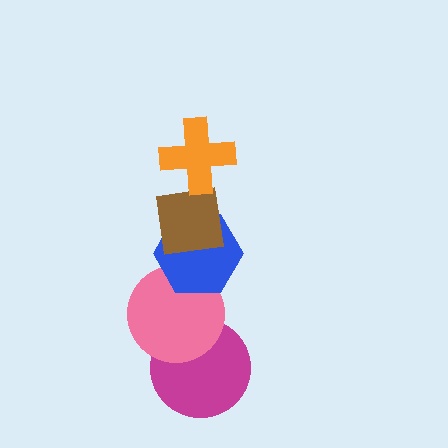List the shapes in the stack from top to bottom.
From top to bottom: the orange cross, the brown square, the blue hexagon, the pink circle, the magenta circle.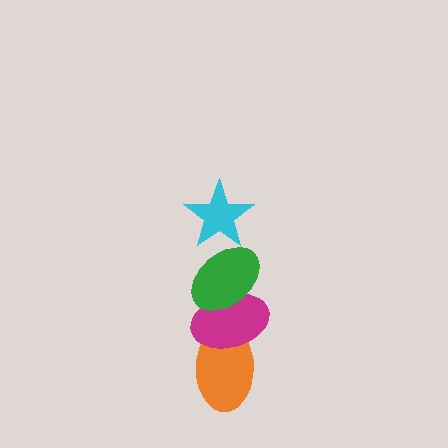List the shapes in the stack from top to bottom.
From top to bottom: the cyan star, the green ellipse, the magenta ellipse, the orange ellipse.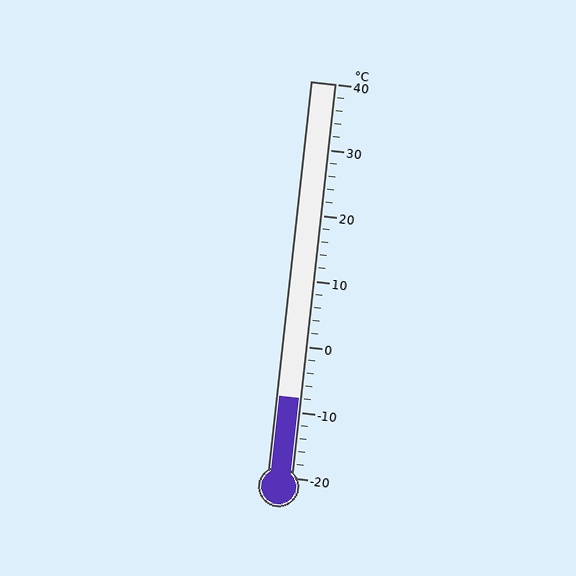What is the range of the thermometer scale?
The thermometer scale ranges from -20°C to 40°C.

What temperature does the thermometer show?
The thermometer shows approximately -8°C.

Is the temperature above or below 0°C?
The temperature is below 0°C.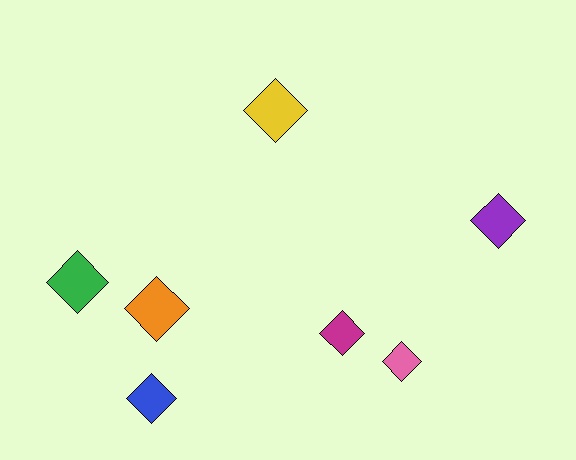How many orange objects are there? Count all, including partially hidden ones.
There is 1 orange object.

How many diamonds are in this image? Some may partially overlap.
There are 7 diamonds.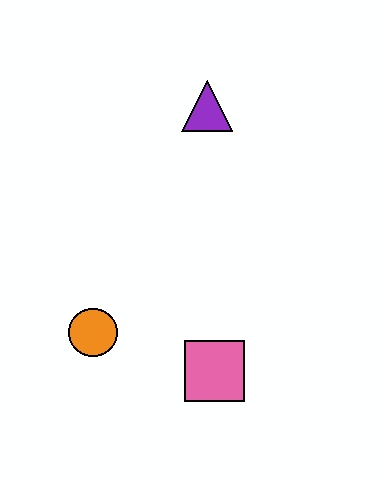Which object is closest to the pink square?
The orange circle is closest to the pink square.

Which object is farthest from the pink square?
The purple triangle is farthest from the pink square.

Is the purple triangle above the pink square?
Yes